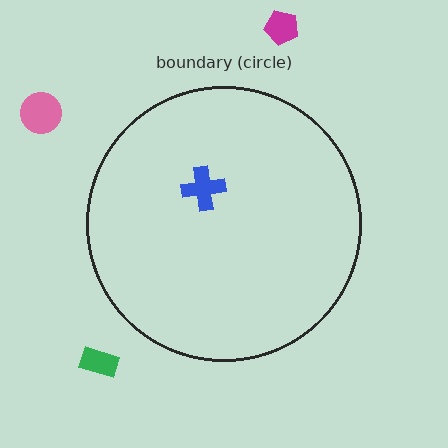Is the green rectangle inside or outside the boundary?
Outside.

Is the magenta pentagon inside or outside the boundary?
Outside.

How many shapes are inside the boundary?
1 inside, 3 outside.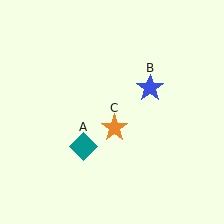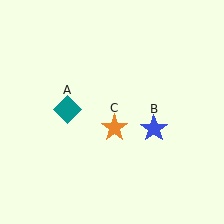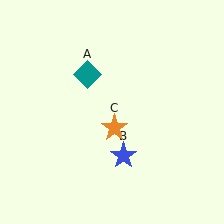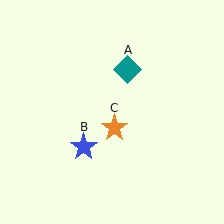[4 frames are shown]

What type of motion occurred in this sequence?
The teal diamond (object A), blue star (object B) rotated clockwise around the center of the scene.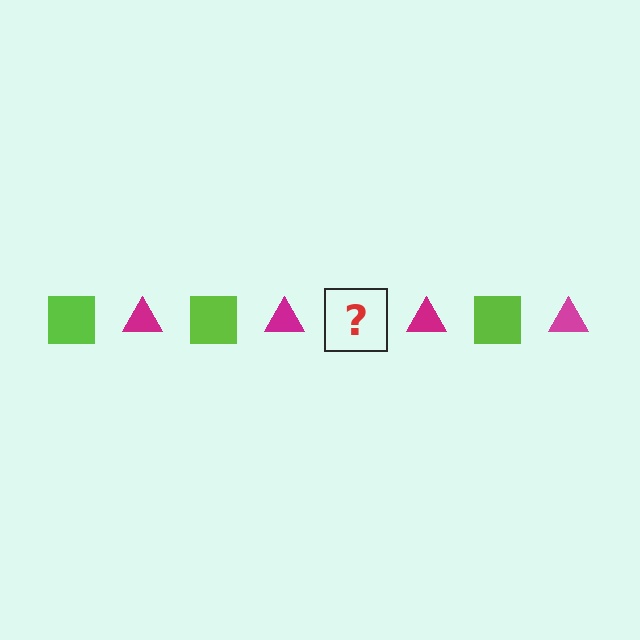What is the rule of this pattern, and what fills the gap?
The rule is that the pattern alternates between lime square and magenta triangle. The gap should be filled with a lime square.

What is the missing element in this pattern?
The missing element is a lime square.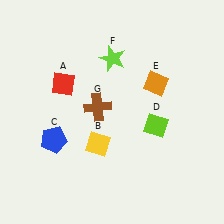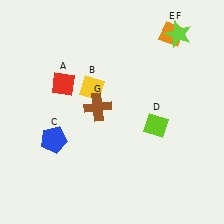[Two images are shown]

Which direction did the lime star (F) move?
The lime star (F) moved right.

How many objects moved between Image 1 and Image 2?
3 objects moved between the two images.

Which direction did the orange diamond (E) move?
The orange diamond (E) moved up.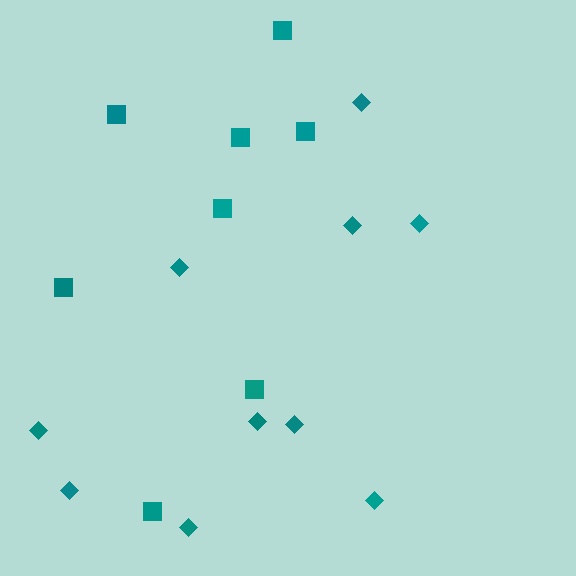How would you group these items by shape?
There are 2 groups: one group of squares (8) and one group of diamonds (10).